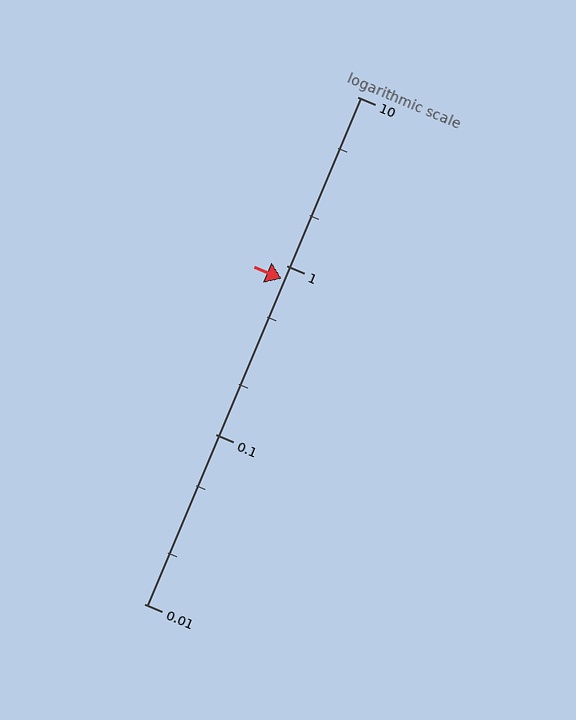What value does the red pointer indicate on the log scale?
The pointer indicates approximately 0.84.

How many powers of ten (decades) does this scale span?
The scale spans 3 decades, from 0.01 to 10.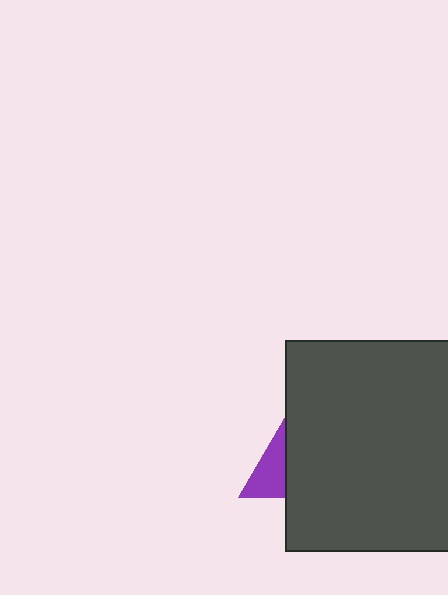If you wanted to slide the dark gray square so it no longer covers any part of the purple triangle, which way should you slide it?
Slide it right — that is the most direct way to separate the two shapes.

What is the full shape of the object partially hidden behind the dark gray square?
The partially hidden object is a purple triangle.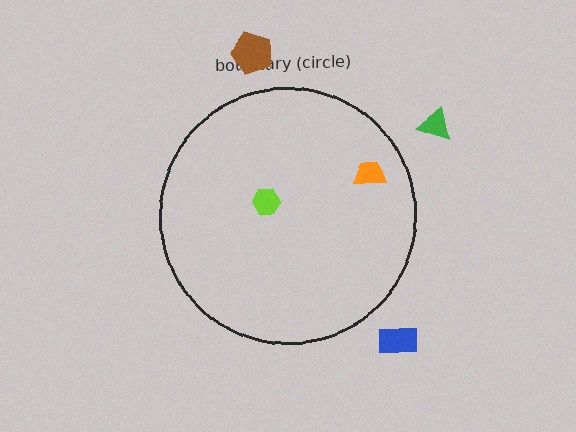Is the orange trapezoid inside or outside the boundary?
Inside.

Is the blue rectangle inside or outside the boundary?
Outside.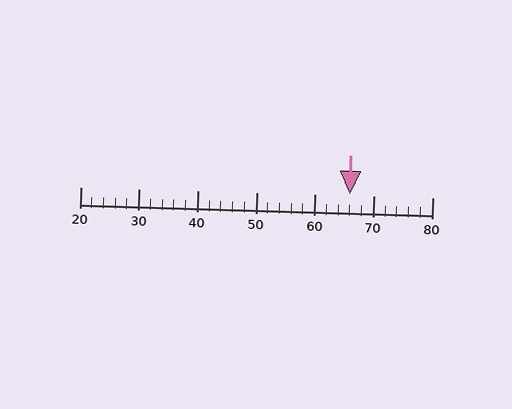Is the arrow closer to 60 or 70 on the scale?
The arrow is closer to 70.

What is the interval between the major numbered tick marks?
The major tick marks are spaced 10 units apart.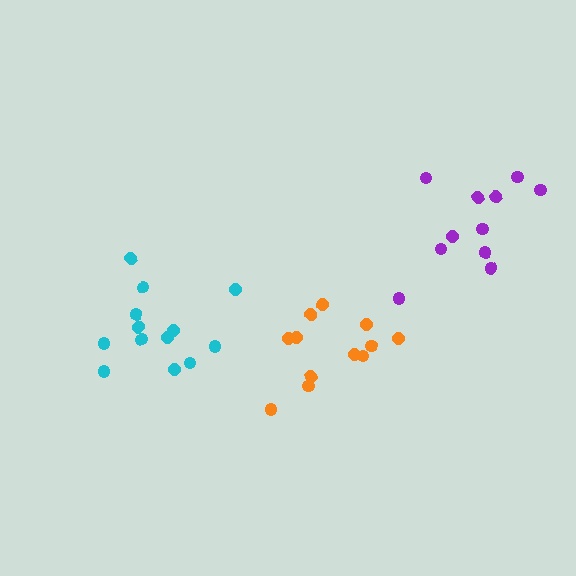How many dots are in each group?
Group 1: 13 dots, Group 2: 12 dots, Group 3: 11 dots (36 total).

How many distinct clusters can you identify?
There are 3 distinct clusters.